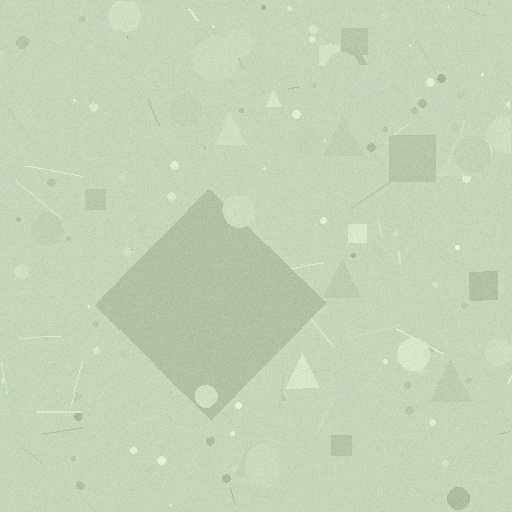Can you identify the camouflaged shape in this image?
The camouflaged shape is a diamond.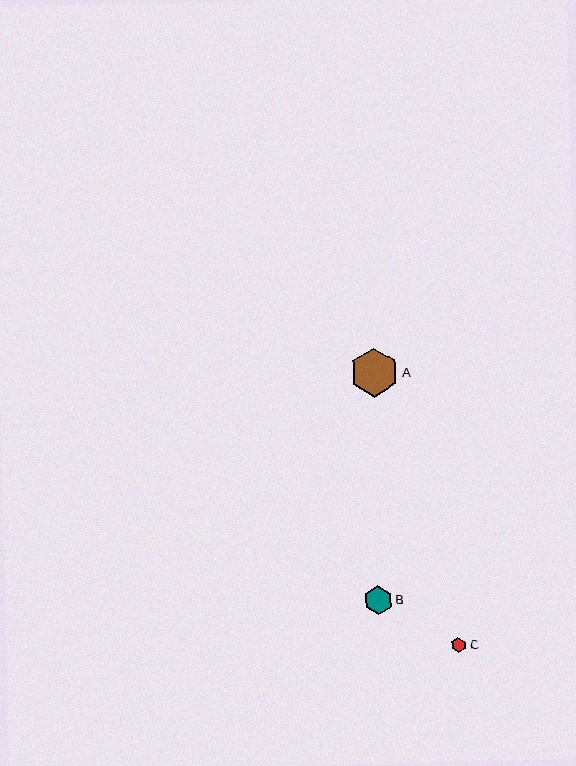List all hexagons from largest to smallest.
From largest to smallest: A, B, C.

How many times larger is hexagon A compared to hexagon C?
Hexagon A is approximately 3.2 times the size of hexagon C.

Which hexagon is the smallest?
Hexagon C is the smallest with a size of approximately 15 pixels.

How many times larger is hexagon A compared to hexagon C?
Hexagon A is approximately 3.2 times the size of hexagon C.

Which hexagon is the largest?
Hexagon A is the largest with a size of approximately 49 pixels.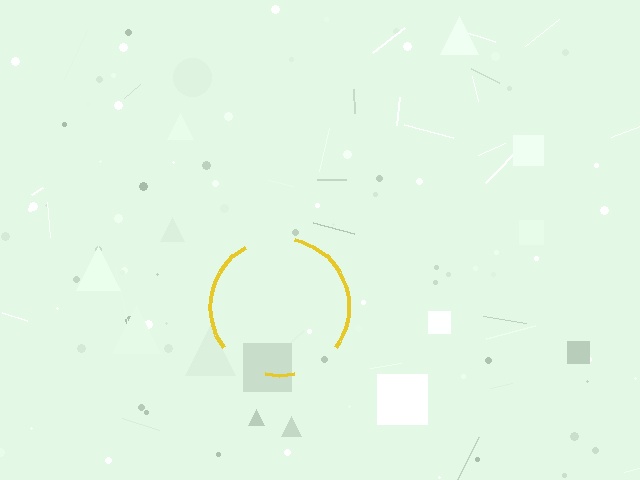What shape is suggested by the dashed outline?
The dashed outline suggests a circle.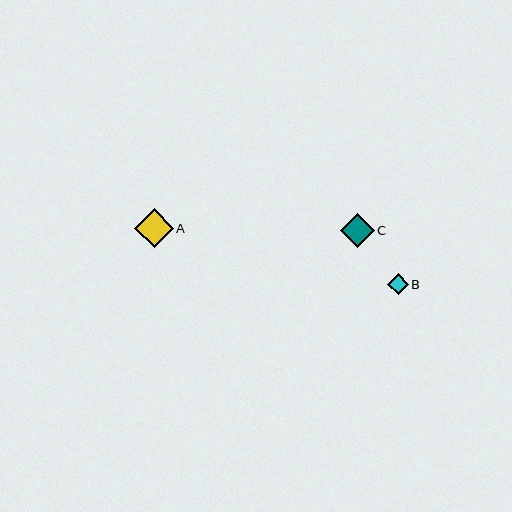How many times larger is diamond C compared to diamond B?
Diamond C is approximately 1.6 times the size of diamond B.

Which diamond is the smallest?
Diamond B is the smallest with a size of approximately 21 pixels.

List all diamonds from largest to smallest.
From largest to smallest: A, C, B.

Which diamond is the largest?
Diamond A is the largest with a size of approximately 38 pixels.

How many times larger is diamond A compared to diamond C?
Diamond A is approximately 1.1 times the size of diamond C.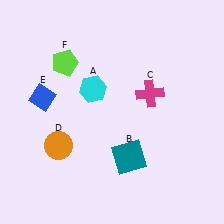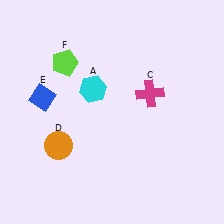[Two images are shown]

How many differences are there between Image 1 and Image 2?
There is 1 difference between the two images.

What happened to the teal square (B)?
The teal square (B) was removed in Image 2. It was in the bottom-right area of Image 1.